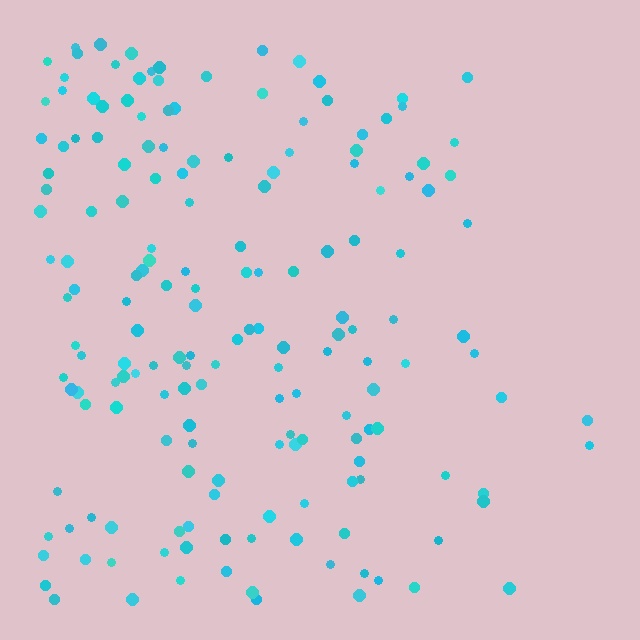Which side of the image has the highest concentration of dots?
The left.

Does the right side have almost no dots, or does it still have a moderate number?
Still a moderate number, just noticeably fewer than the left.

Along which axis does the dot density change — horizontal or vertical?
Horizontal.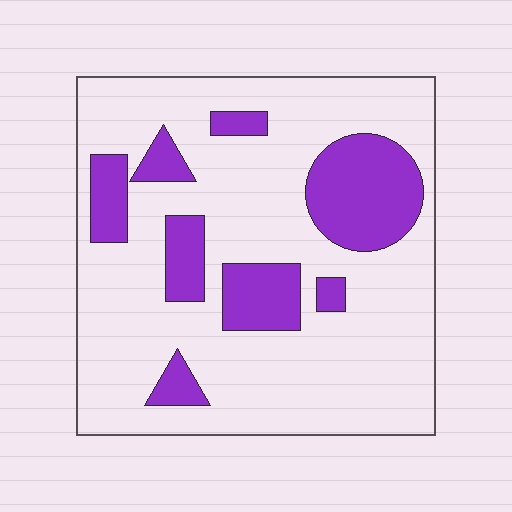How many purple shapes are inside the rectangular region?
8.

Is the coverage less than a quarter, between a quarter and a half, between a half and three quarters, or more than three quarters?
Less than a quarter.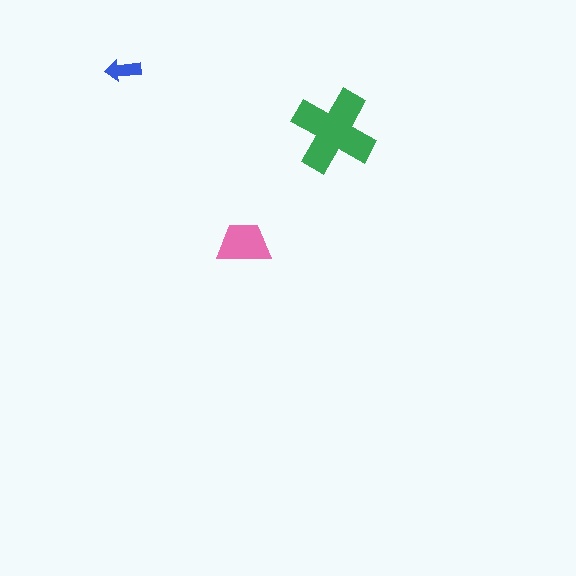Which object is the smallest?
The blue arrow.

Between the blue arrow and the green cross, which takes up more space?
The green cross.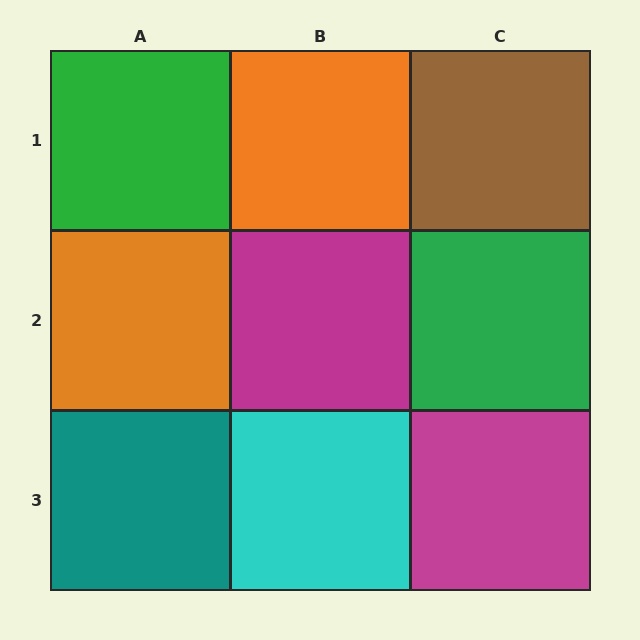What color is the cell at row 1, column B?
Orange.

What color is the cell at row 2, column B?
Magenta.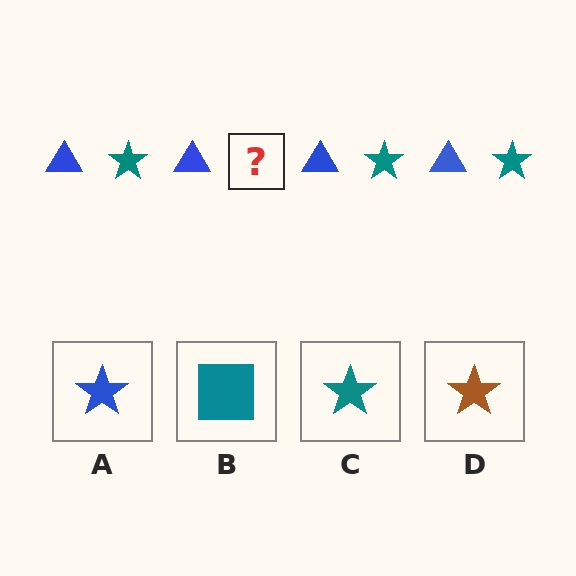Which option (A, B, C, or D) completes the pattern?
C.